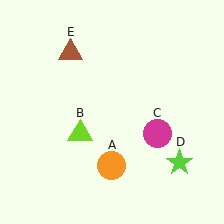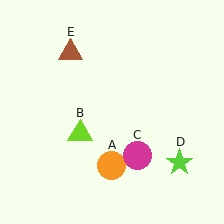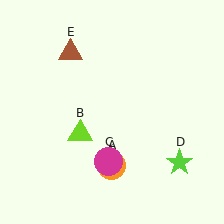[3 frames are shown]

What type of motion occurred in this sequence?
The magenta circle (object C) rotated clockwise around the center of the scene.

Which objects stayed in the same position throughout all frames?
Orange circle (object A) and lime triangle (object B) and lime star (object D) and brown triangle (object E) remained stationary.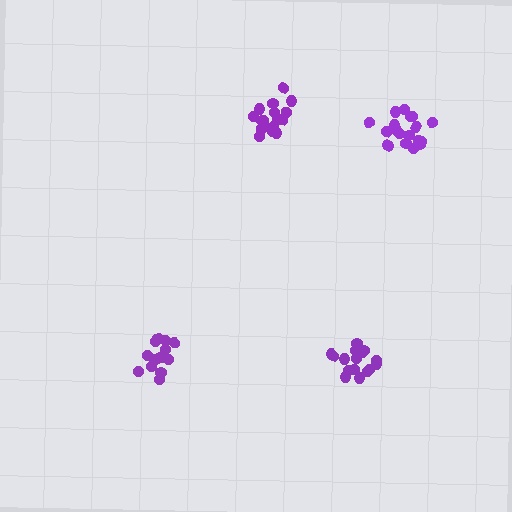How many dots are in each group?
Group 1: 18 dots, Group 2: 15 dots, Group 3: 16 dots, Group 4: 18 dots (67 total).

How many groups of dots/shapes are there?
There are 4 groups.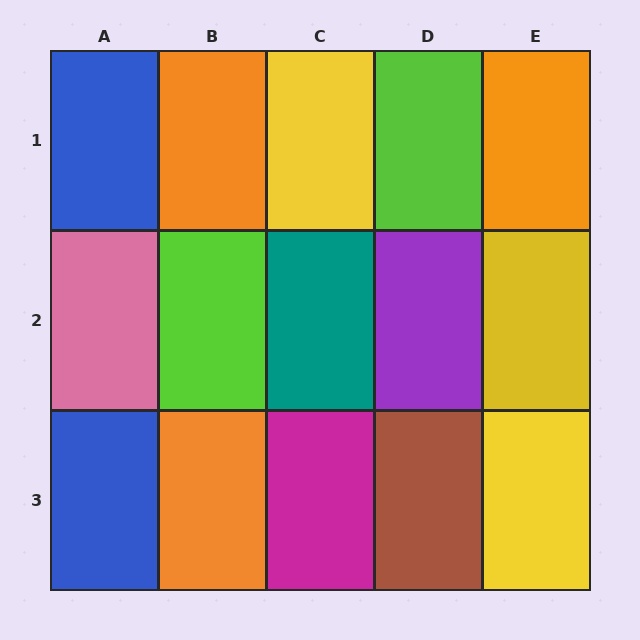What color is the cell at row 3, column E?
Yellow.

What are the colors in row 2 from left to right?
Pink, lime, teal, purple, yellow.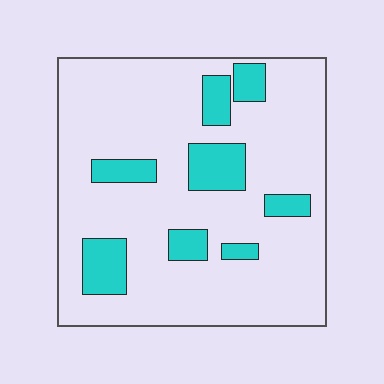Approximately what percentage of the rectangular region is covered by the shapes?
Approximately 15%.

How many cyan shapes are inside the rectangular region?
8.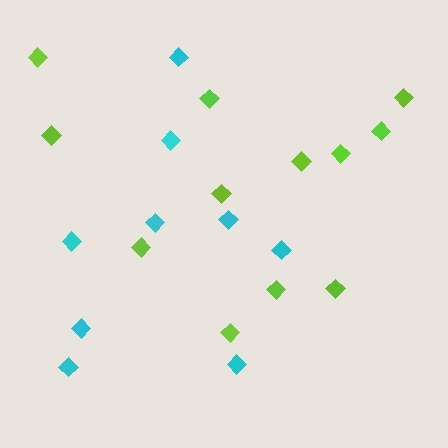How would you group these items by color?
There are 2 groups: one group of lime diamonds (12) and one group of cyan diamonds (9).